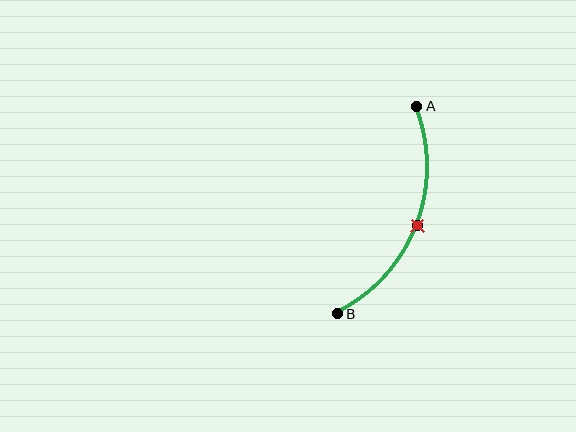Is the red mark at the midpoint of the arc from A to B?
Yes. The red mark lies on the arc at equal arc-length from both A and B — it is the arc midpoint.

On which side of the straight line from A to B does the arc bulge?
The arc bulges to the right of the straight line connecting A and B.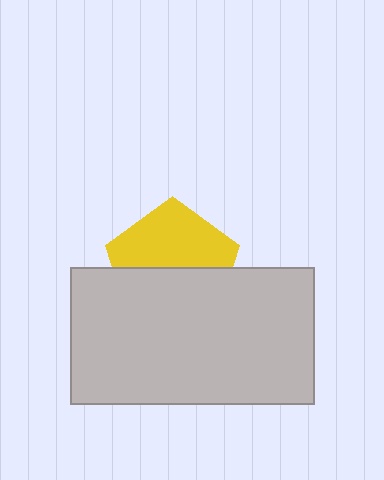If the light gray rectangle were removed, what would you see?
You would see the complete yellow pentagon.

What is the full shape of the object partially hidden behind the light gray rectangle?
The partially hidden object is a yellow pentagon.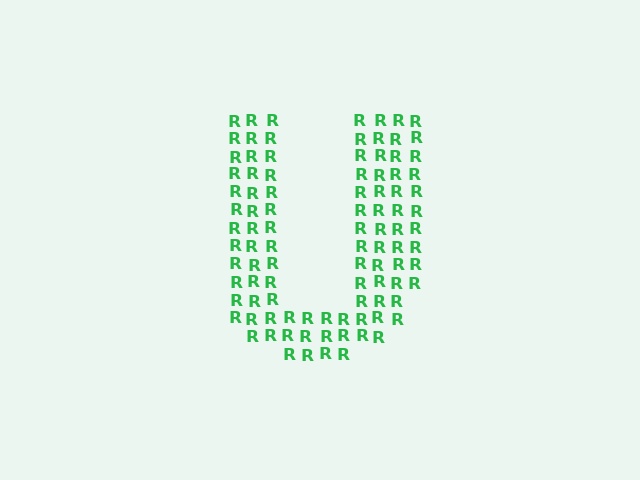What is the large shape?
The large shape is the letter U.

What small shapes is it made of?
It is made of small letter R's.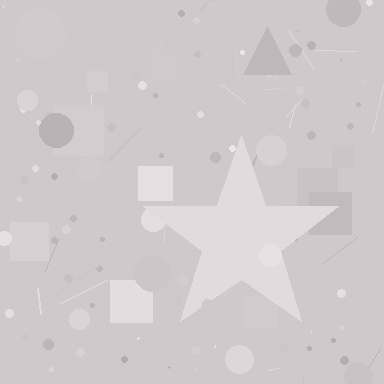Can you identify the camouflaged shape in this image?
The camouflaged shape is a star.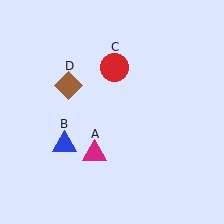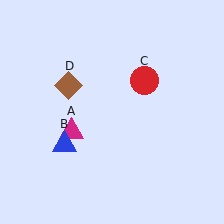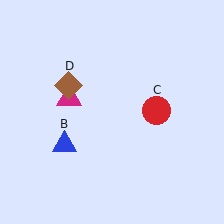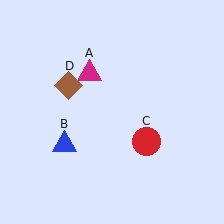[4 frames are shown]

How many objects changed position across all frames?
2 objects changed position: magenta triangle (object A), red circle (object C).